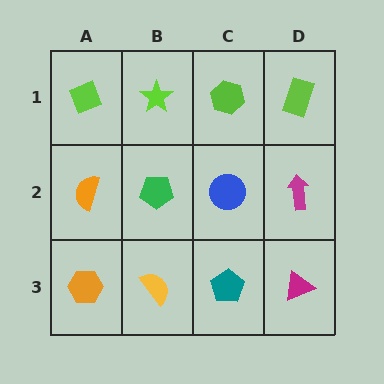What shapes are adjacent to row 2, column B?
A lime star (row 1, column B), a yellow semicircle (row 3, column B), an orange semicircle (row 2, column A), a blue circle (row 2, column C).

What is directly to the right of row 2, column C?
A magenta arrow.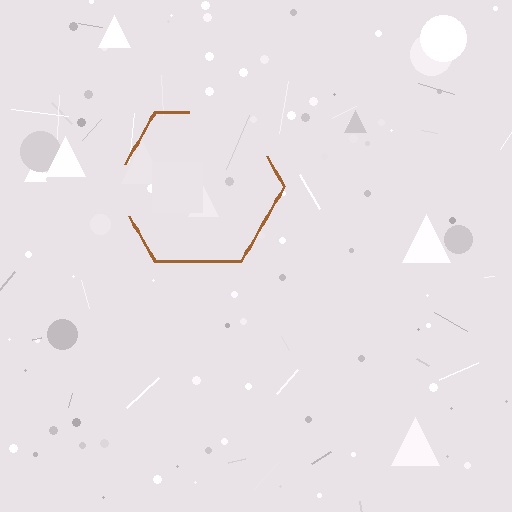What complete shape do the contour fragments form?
The contour fragments form a hexagon.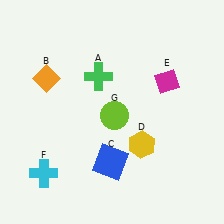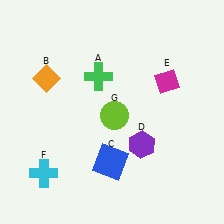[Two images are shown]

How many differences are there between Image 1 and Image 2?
There is 1 difference between the two images.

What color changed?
The hexagon (D) changed from yellow in Image 1 to purple in Image 2.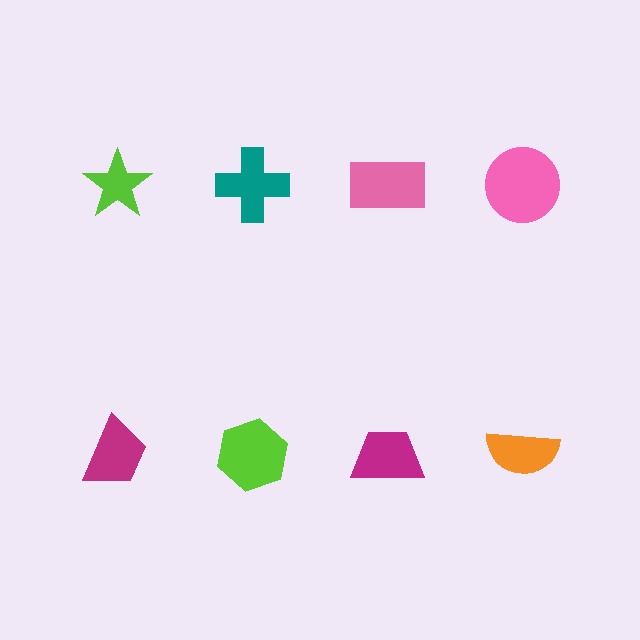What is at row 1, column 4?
A pink circle.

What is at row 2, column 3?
A magenta trapezoid.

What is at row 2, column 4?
An orange semicircle.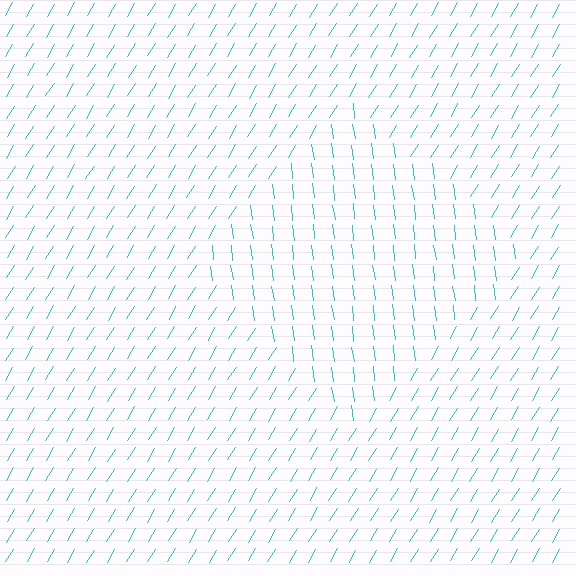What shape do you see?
I see a diamond.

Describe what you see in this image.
The image is filled with small cyan line segments. A diamond region in the image has lines oriented differently from the surrounding lines, creating a visible texture boundary.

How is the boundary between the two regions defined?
The boundary is defined purely by a change in line orientation (approximately 39 degrees difference). All lines are the same color and thickness.